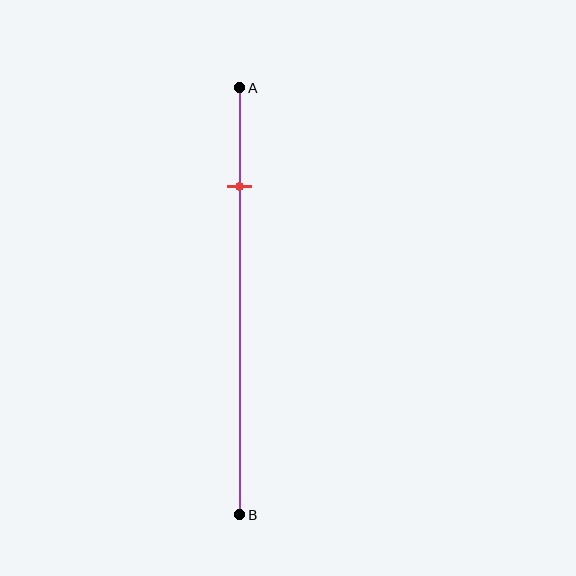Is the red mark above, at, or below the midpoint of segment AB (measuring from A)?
The red mark is above the midpoint of segment AB.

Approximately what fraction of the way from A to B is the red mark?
The red mark is approximately 25% of the way from A to B.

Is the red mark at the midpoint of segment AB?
No, the mark is at about 25% from A, not at the 50% midpoint.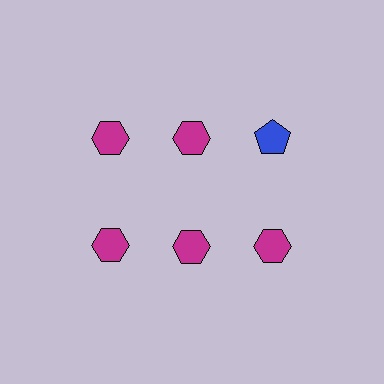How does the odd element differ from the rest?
It differs in both color (blue instead of magenta) and shape (pentagon instead of hexagon).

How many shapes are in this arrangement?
There are 6 shapes arranged in a grid pattern.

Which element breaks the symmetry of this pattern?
The blue pentagon in the top row, center column breaks the symmetry. All other shapes are magenta hexagons.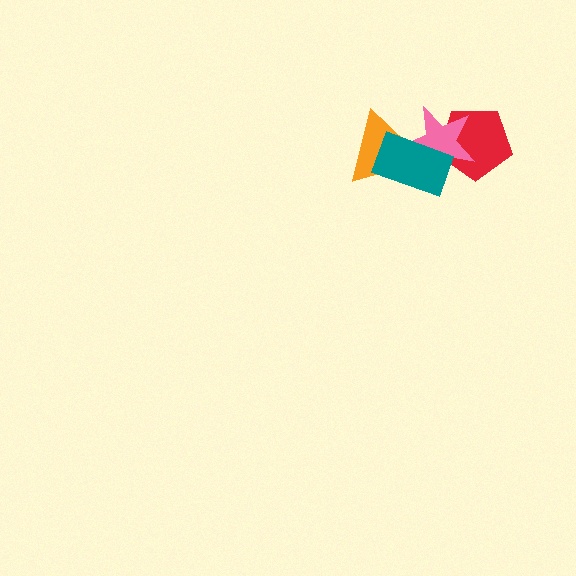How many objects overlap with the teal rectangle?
3 objects overlap with the teal rectangle.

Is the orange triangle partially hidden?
Yes, it is partially covered by another shape.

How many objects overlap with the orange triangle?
2 objects overlap with the orange triangle.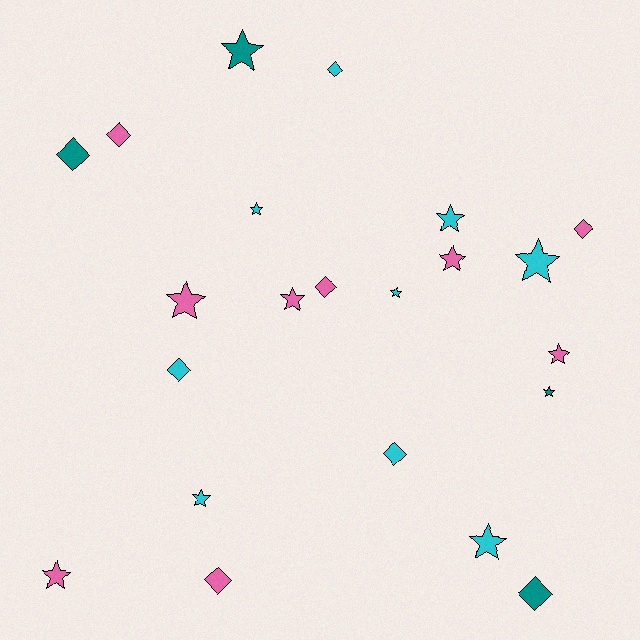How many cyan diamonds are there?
There are 3 cyan diamonds.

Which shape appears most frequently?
Star, with 13 objects.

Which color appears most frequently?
Cyan, with 9 objects.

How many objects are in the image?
There are 22 objects.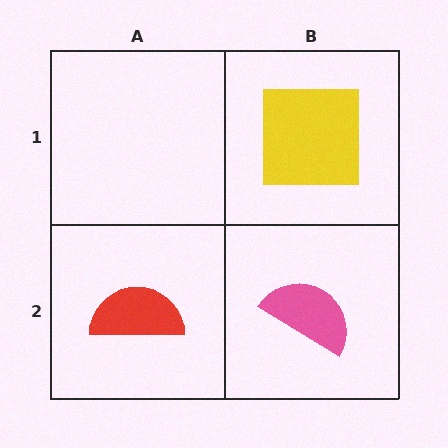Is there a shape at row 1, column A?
No, that cell is empty.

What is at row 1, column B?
A yellow square.